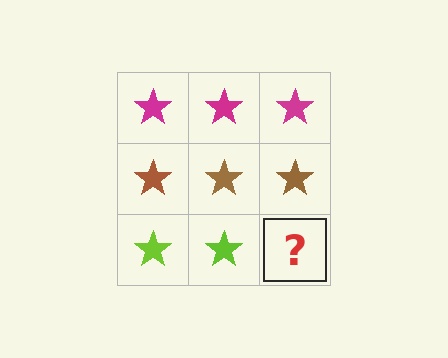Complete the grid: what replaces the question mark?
The question mark should be replaced with a lime star.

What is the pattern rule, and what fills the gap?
The rule is that each row has a consistent color. The gap should be filled with a lime star.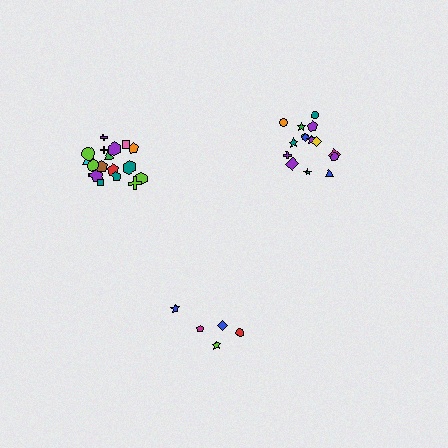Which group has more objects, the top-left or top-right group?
The top-left group.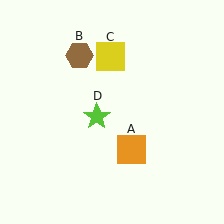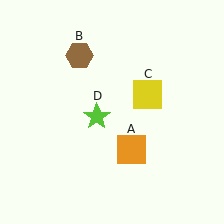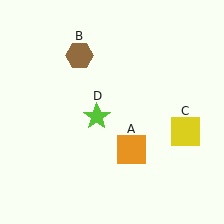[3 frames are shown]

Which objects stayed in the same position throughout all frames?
Orange square (object A) and brown hexagon (object B) and lime star (object D) remained stationary.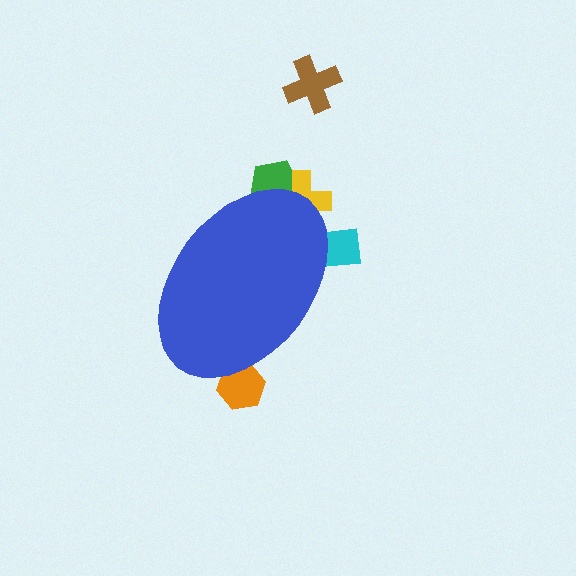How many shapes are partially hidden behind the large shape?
4 shapes are partially hidden.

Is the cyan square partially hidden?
Yes, the cyan square is partially hidden behind the blue ellipse.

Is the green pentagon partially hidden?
Yes, the green pentagon is partially hidden behind the blue ellipse.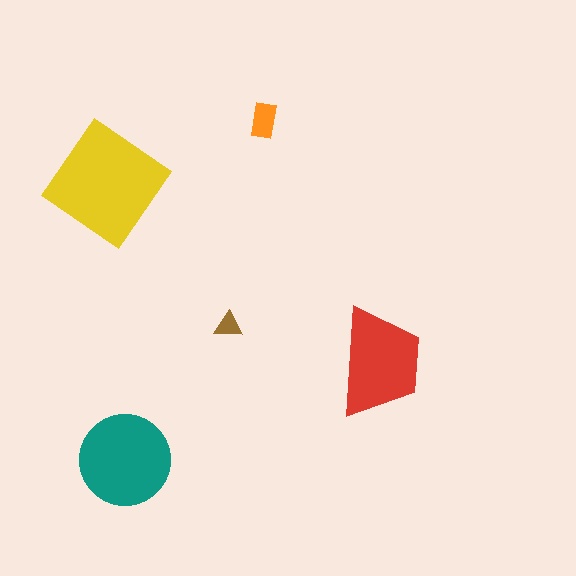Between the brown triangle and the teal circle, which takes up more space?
The teal circle.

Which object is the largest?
The yellow diamond.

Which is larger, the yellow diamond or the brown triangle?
The yellow diamond.